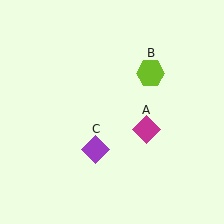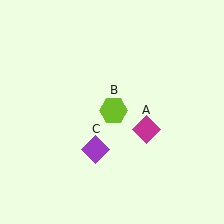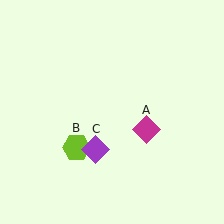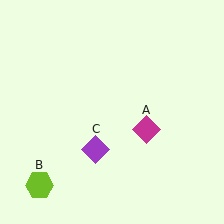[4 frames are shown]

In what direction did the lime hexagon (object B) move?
The lime hexagon (object B) moved down and to the left.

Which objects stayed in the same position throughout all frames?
Magenta diamond (object A) and purple diamond (object C) remained stationary.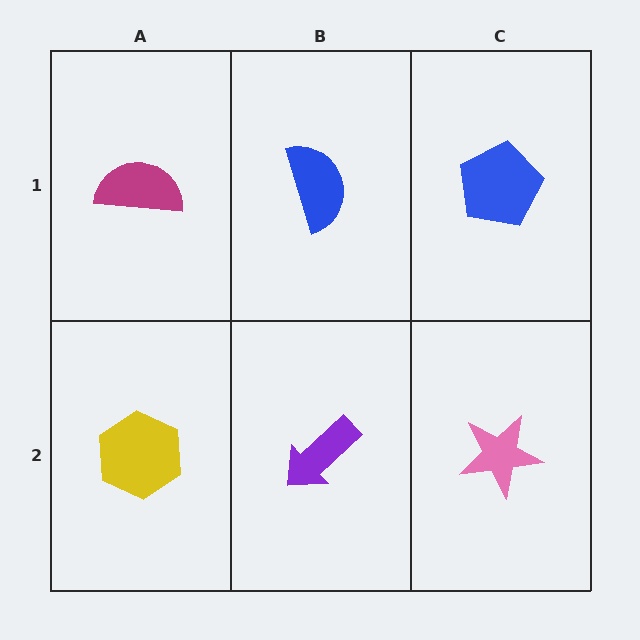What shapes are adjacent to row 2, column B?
A blue semicircle (row 1, column B), a yellow hexagon (row 2, column A), a pink star (row 2, column C).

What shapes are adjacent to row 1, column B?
A purple arrow (row 2, column B), a magenta semicircle (row 1, column A), a blue pentagon (row 1, column C).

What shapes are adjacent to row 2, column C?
A blue pentagon (row 1, column C), a purple arrow (row 2, column B).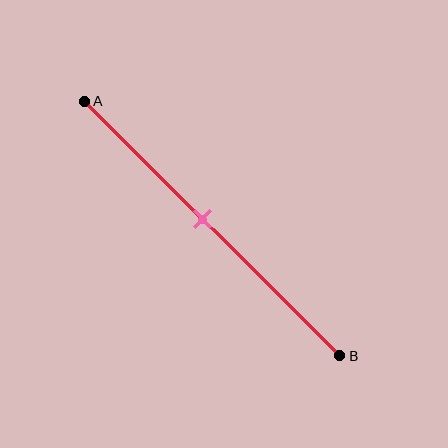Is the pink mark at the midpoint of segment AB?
No, the mark is at about 45% from A, not at the 50% midpoint.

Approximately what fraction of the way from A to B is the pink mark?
The pink mark is approximately 45% of the way from A to B.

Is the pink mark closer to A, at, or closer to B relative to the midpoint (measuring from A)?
The pink mark is closer to point A than the midpoint of segment AB.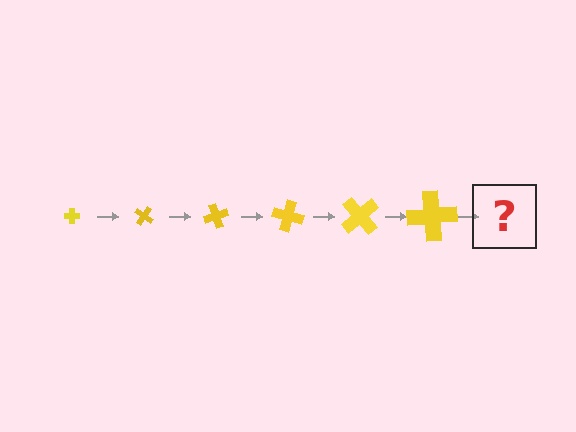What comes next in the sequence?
The next element should be a cross, larger than the previous one and rotated 210 degrees from the start.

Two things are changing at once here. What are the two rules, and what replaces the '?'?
The two rules are that the cross grows larger each step and it rotates 35 degrees each step. The '?' should be a cross, larger than the previous one and rotated 210 degrees from the start.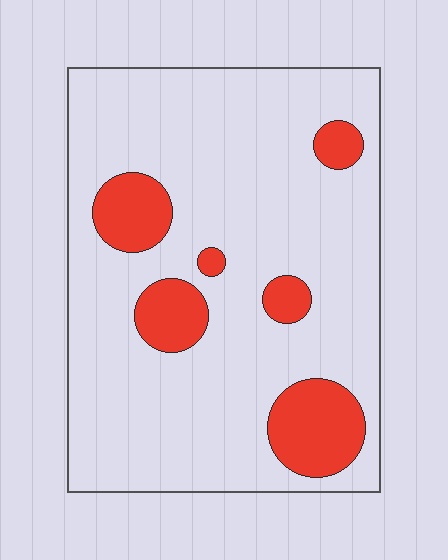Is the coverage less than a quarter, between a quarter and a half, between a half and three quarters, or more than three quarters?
Less than a quarter.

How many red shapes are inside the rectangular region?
6.